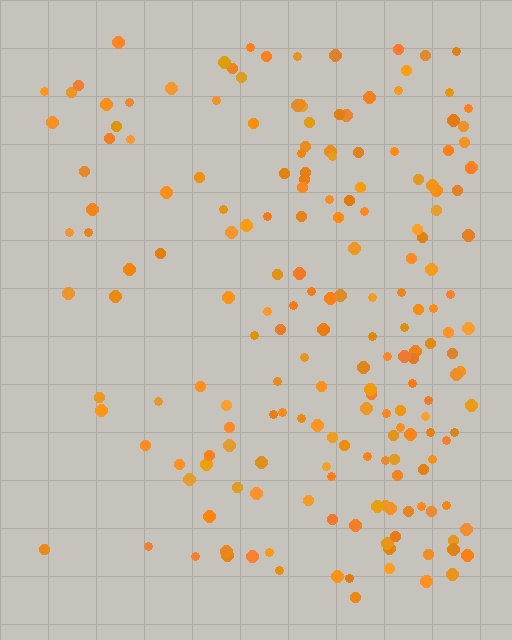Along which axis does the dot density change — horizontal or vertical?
Horizontal.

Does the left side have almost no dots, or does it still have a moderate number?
Still a moderate number, just noticeably fewer than the right.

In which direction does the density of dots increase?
From left to right, with the right side densest.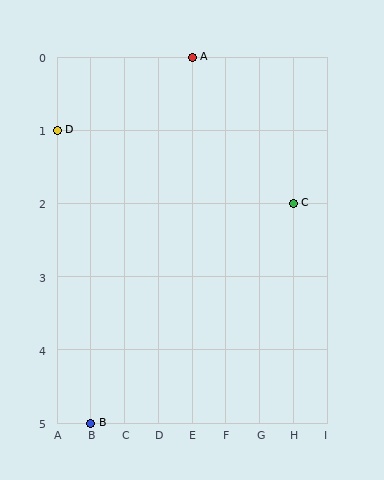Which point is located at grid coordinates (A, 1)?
Point D is at (A, 1).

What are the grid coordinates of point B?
Point B is at grid coordinates (B, 5).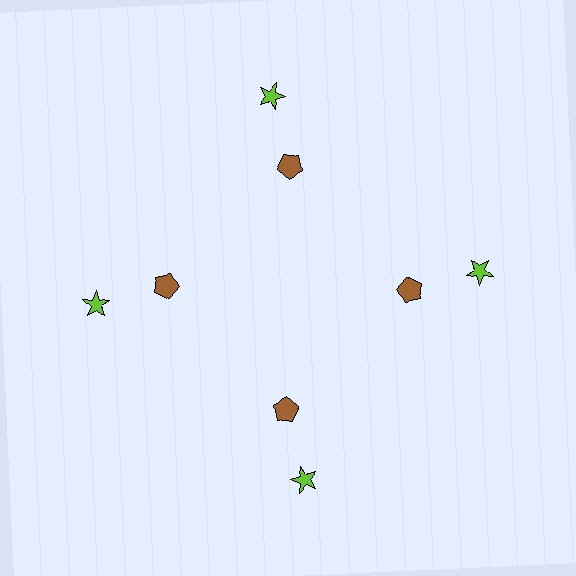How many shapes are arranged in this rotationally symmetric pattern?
There are 8 shapes, arranged in 4 groups of 2.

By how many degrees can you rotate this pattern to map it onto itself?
The pattern maps onto itself every 90 degrees of rotation.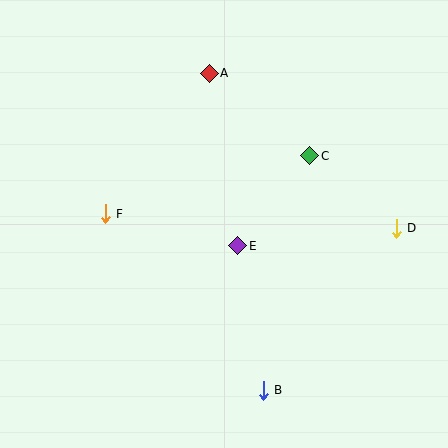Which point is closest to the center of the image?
Point E at (238, 246) is closest to the center.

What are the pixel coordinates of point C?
Point C is at (310, 156).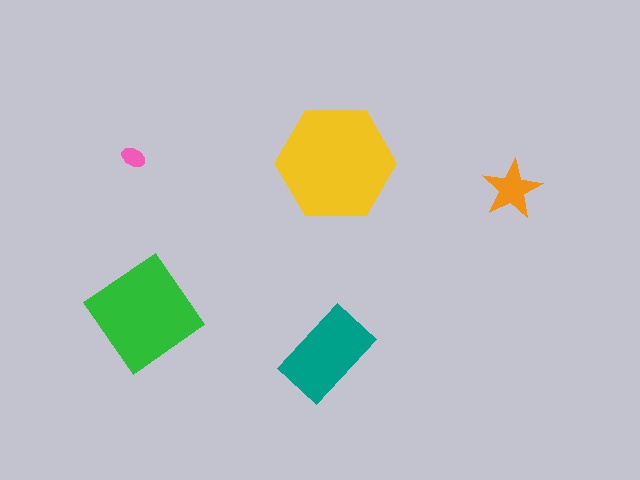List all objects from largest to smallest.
The yellow hexagon, the green diamond, the teal rectangle, the orange star, the pink ellipse.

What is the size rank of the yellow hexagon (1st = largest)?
1st.